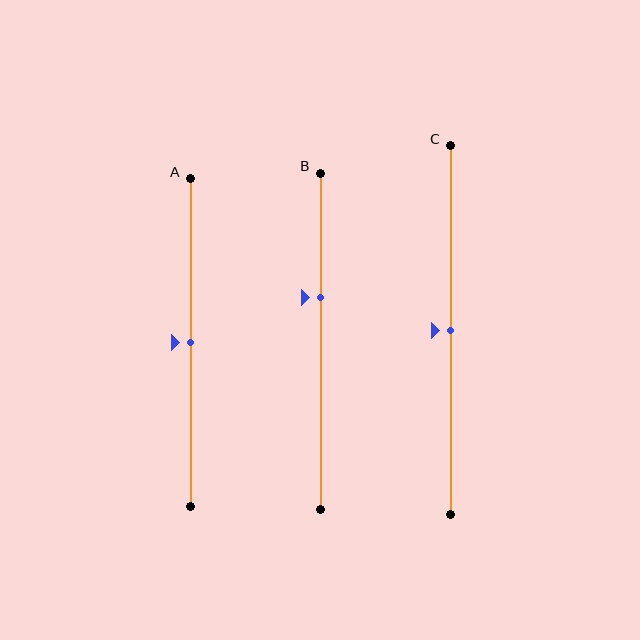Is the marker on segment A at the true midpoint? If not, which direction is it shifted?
Yes, the marker on segment A is at the true midpoint.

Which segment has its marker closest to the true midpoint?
Segment A has its marker closest to the true midpoint.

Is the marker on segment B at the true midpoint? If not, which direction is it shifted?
No, the marker on segment B is shifted upward by about 13% of the segment length.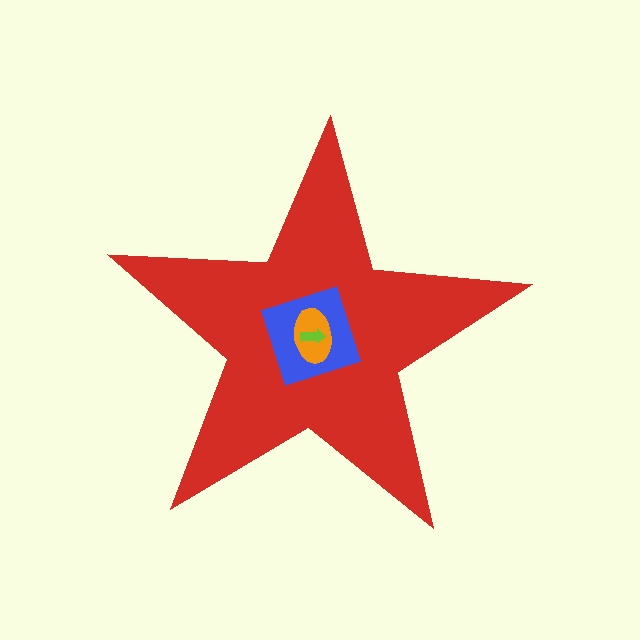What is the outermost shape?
The red star.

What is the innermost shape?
The lime arrow.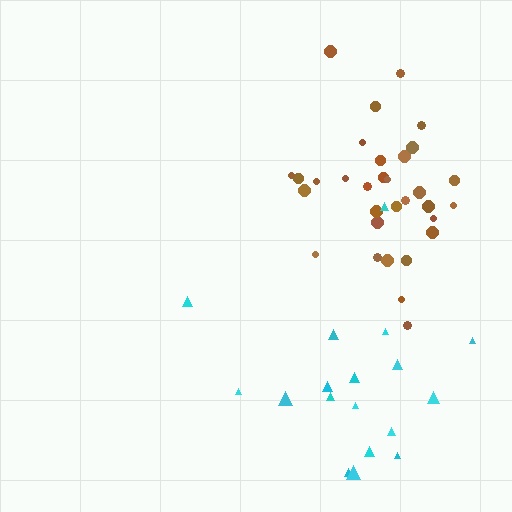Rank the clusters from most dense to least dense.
brown, cyan.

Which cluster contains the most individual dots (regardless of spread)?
Brown (32).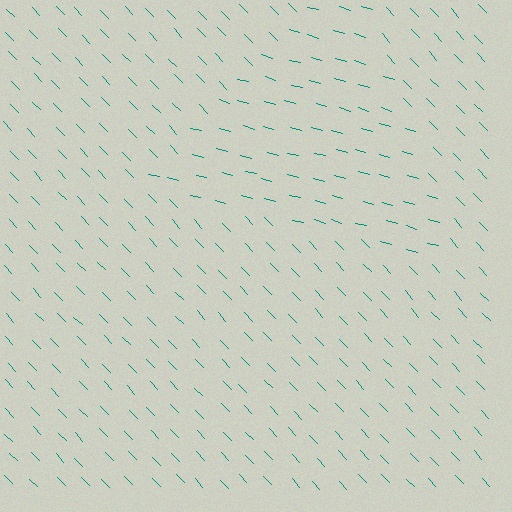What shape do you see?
I see a triangle.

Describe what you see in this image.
The image is filled with small teal line segments. A triangle region in the image has lines oriented differently from the surrounding lines, creating a visible texture boundary.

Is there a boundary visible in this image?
Yes, there is a texture boundary formed by a change in line orientation.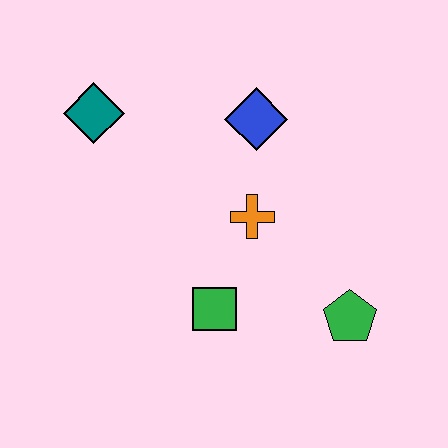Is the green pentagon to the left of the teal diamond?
No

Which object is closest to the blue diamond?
The orange cross is closest to the blue diamond.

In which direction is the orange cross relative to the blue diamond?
The orange cross is below the blue diamond.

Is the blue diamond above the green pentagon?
Yes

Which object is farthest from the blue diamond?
The green pentagon is farthest from the blue diamond.